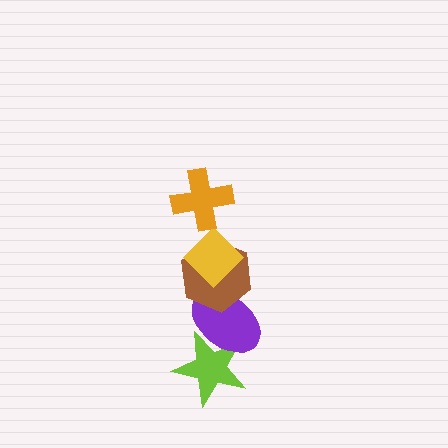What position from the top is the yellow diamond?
The yellow diamond is 2nd from the top.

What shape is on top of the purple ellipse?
The brown hexagon is on top of the purple ellipse.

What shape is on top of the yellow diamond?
The orange cross is on top of the yellow diamond.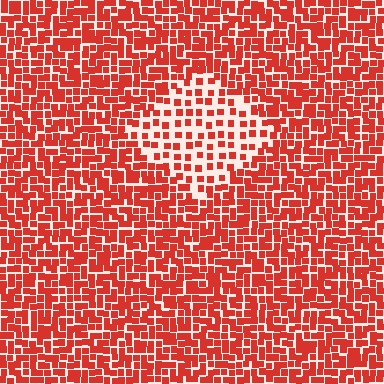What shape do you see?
I see a diamond.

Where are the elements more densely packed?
The elements are more densely packed outside the diamond boundary.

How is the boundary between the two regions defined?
The boundary is defined by a change in element density (approximately 2.1x ratio). All elements are the same color, size, and shape.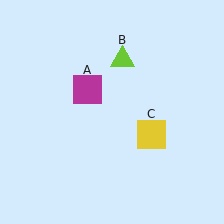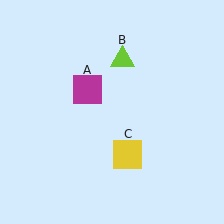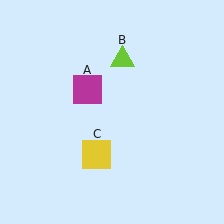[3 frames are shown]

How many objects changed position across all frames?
1 object changed position: yellow square (object C).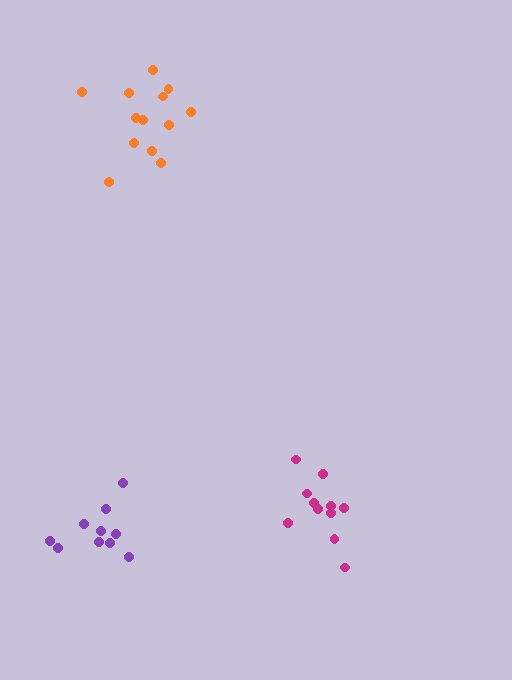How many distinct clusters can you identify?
There are 3 distinct clusters.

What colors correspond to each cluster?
The clusters are colored: orange, magenta, purple.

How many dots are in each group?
Group 1: 13 dots, Group 2: 11 dots, Group 3: 10 dots (34 total).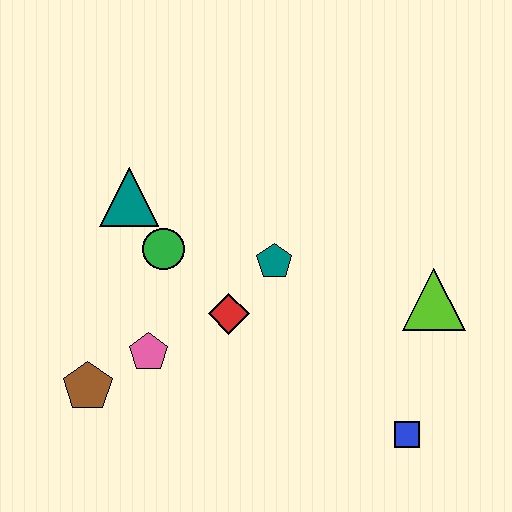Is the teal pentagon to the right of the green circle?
Yes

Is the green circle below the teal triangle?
Yes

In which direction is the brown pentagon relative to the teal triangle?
The brown pentagon is below the teal triangle.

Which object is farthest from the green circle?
The blue square is farthest from the green circle.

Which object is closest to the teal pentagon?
The red diamond is closest to the teal pentagon.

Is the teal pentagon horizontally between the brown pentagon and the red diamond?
No